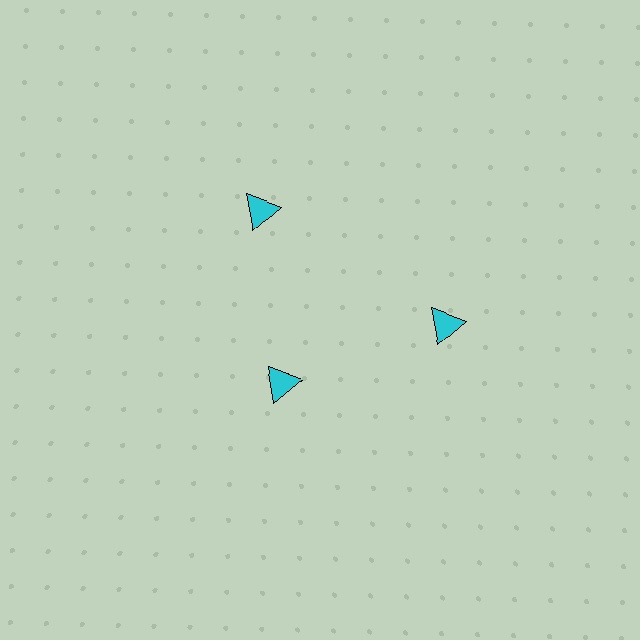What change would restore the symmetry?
The symmetry would be restored by moving it outward, back onto the ring so that all 3 triangles sit at equal angles and equal distance from the center.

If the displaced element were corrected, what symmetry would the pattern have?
It would have 3-fold rotational symmetry — the pattern would map onto itself every 120 degrees.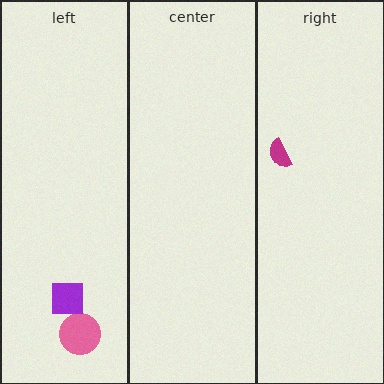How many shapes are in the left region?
2.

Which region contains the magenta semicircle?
The right region.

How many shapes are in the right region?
1.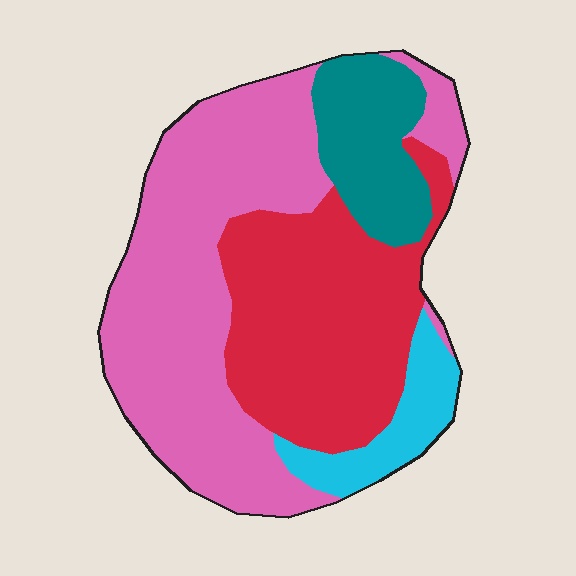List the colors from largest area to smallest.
From largest to smallest: pink, red, teal, cyan.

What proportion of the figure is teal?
Teal covers roughly 15% of the figure.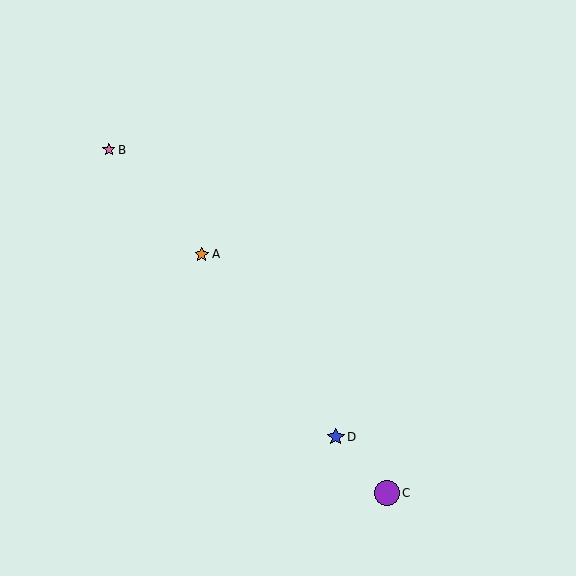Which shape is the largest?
The purple circle (labeled C) is the largest.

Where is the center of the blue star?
The center of the blue star is at (336, 437).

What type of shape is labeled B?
Shape B is a pink star.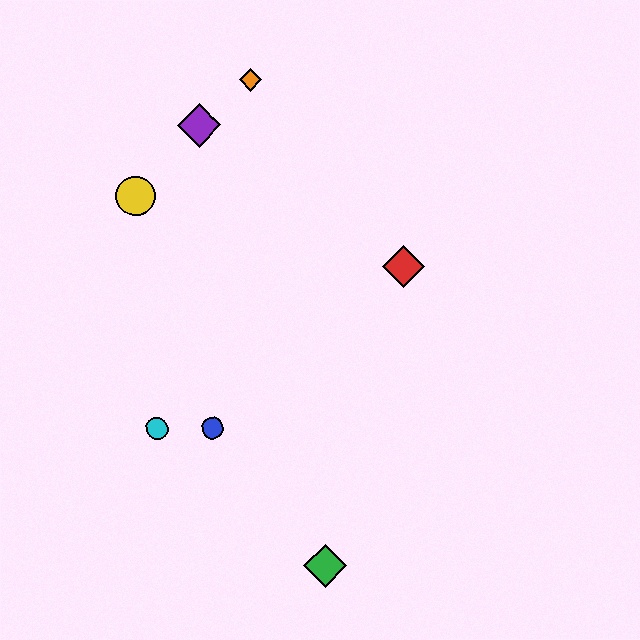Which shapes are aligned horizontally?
The blue circle, the cyan circle are aligned horizontally.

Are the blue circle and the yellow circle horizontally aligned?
No, the blue circle is at y≈428 and the yellow circle is at y≈196.